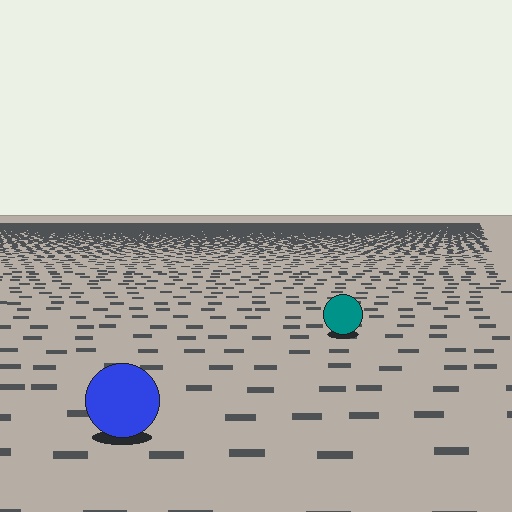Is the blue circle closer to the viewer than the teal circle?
Yes. The blue circle is closer — you can tell from the texture gradient: the ground texture is coarser near it.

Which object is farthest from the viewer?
The teal circle is farthest from the viewer. It appears smaller and the ground texture around it is denser.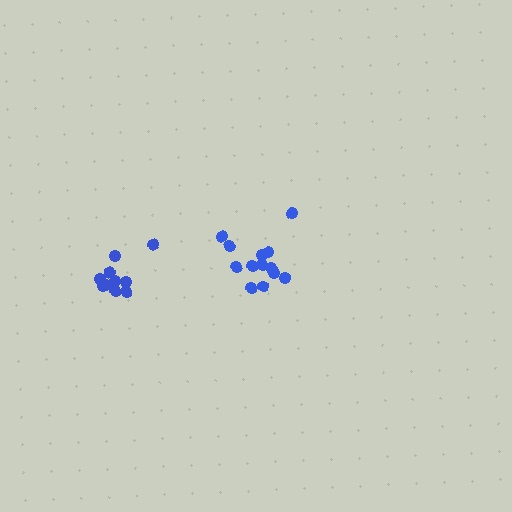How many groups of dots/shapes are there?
There are 2 groups.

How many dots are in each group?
Group 1: 13 dots, Group 2: 11 dots (24 total).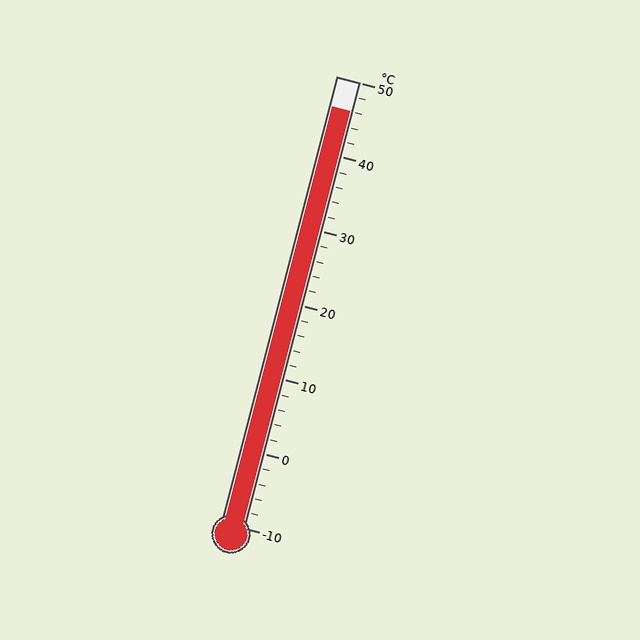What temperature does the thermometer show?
The thermometer shows approximately 46°C.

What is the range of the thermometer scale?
The thermometer scale ranges from -10°C to 50°C.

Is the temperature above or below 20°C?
The temperature is above 20°C.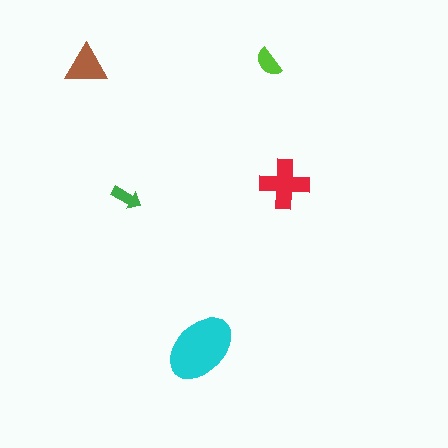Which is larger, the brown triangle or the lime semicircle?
The brown triangle.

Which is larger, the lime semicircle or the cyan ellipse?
The cyan ellipse.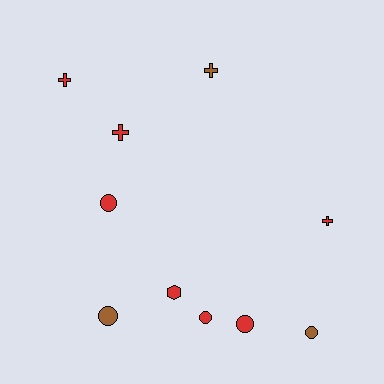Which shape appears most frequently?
Circle, with 5 objects.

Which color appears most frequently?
Red, with 7 objects.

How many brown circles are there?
There are 2 brown circles.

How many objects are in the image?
There are 10 objects.